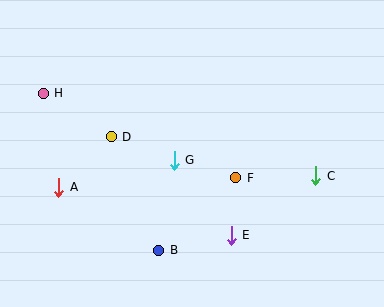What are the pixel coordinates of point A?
Point A is at (59, 187).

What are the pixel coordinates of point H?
Point H is at (43, 93).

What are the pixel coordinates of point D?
Point D is at (111, 137).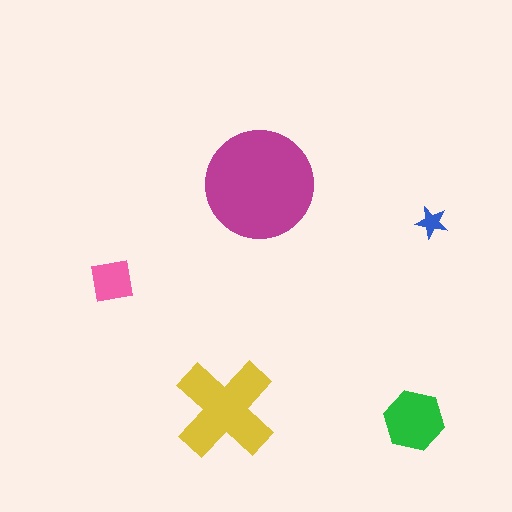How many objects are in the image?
There are 5 objects in the image.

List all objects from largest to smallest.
The magenta circle, the yellow cross, the green hexagon, the pink square, the blue star.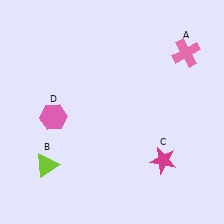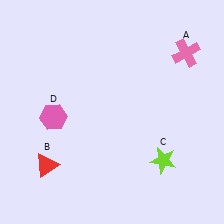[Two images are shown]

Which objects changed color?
B changed from lime to red. C changed from magenta to lime.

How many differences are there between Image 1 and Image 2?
There are 2 differences between the two images.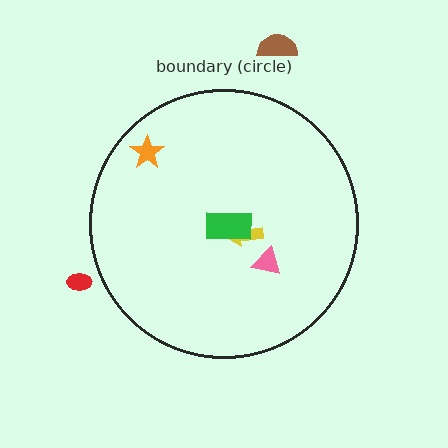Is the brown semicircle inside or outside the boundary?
Outside.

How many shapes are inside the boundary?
4 inside, 2 outside.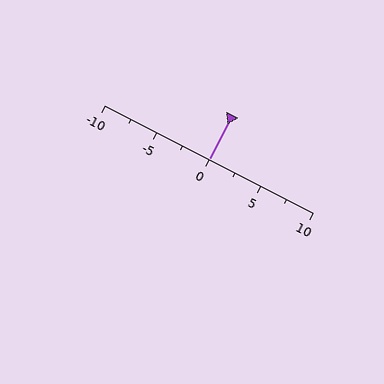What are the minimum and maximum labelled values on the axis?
The axis runs from -10 to 10.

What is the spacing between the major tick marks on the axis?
The major ticks are spaced 5 apart.